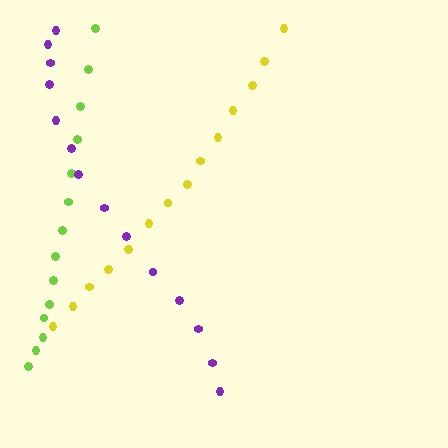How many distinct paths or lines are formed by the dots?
There are 3 distinct paths.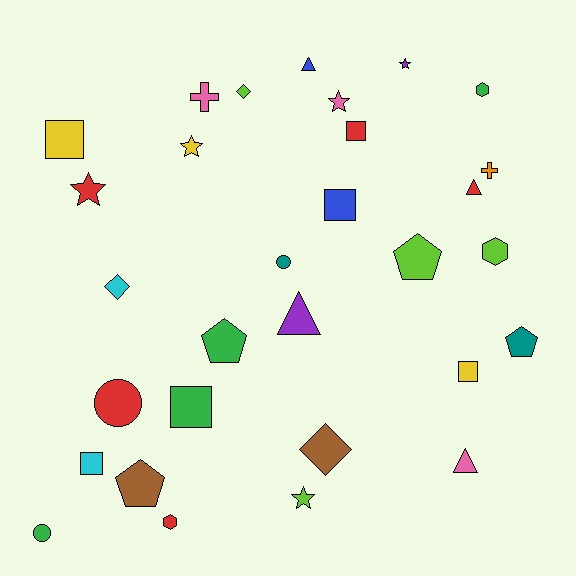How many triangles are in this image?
There are 4 triangles.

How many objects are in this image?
There are 30 objects.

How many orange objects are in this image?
There is 1 orange object.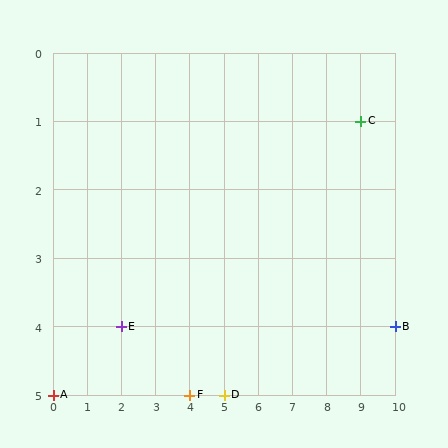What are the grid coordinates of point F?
Point F is at grid coordinates (4, 5).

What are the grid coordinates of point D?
Point D is at grid coordinates (5, 5).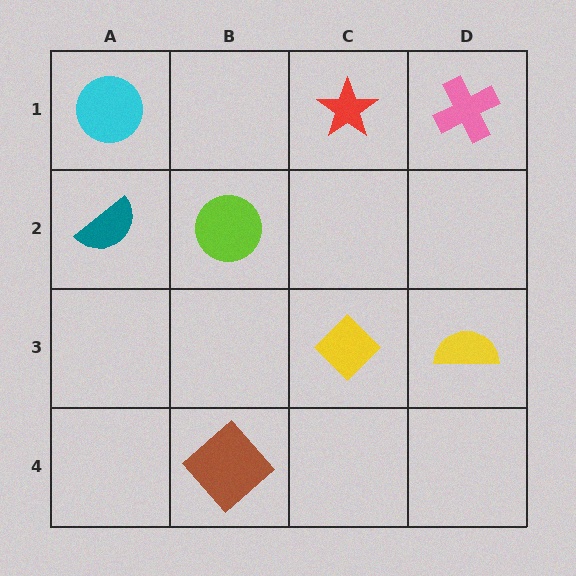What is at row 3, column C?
A yellow diamond.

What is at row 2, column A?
A teal semicircle.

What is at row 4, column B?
A brown diamond.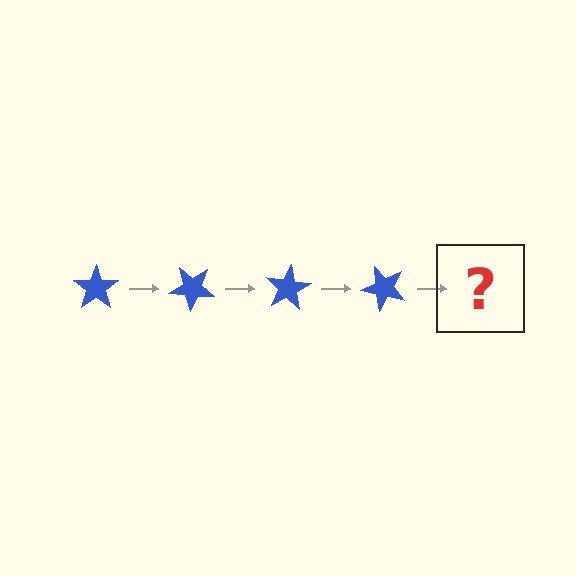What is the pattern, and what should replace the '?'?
The pattern is that the star rotates 40 degrees each step. The '?' should be a blue star rotated 160 degrees.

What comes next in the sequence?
The next element should be a blue star rotated 160 degrees.